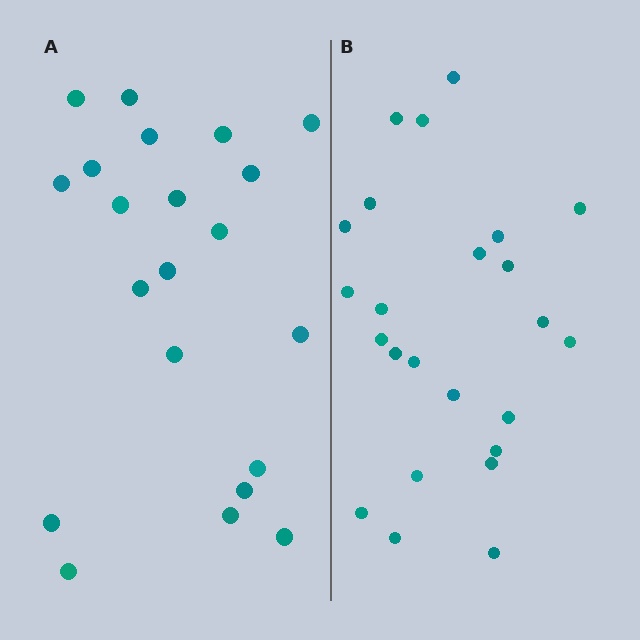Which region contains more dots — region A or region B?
Region B (the right region) has more dots.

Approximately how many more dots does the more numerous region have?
Region B has just a few more — roughly 2 or 3 more dots than region A.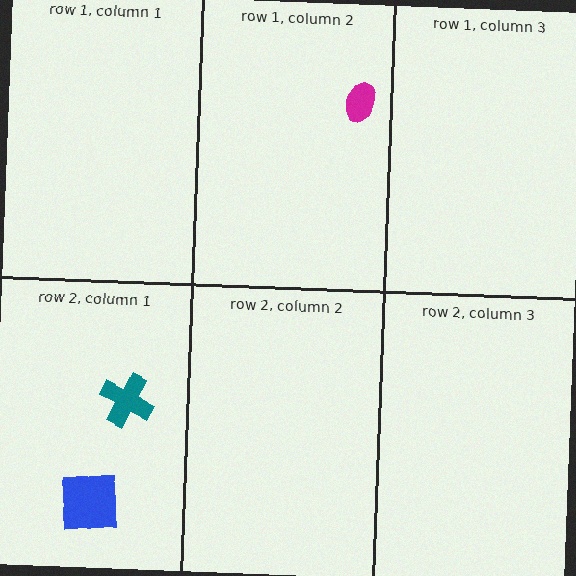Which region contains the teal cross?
The row 2, column 1 region.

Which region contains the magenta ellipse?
The row 1, column 2 region.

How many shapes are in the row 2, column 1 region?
2.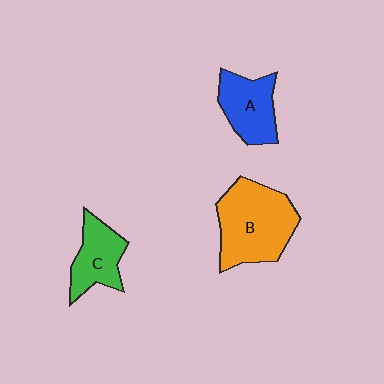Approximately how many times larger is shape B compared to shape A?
Approximately 1.6 times.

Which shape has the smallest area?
Shape C (green).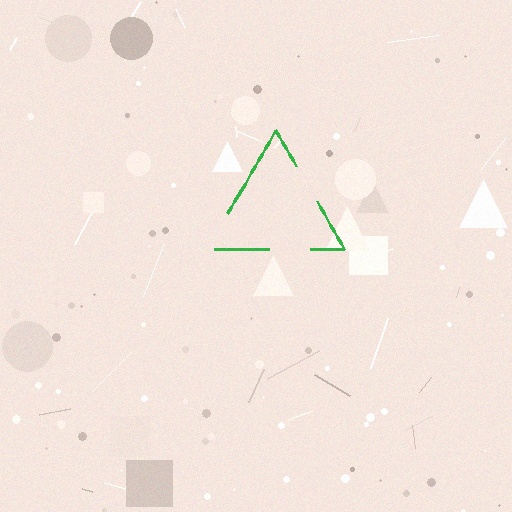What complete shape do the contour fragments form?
The contour fragments form a triangle.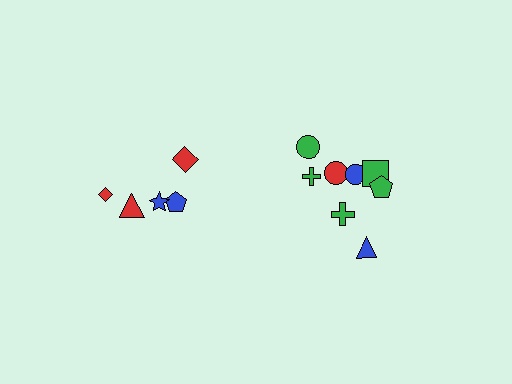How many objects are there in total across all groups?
There are 13 objects.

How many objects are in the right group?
There are 8 objects.